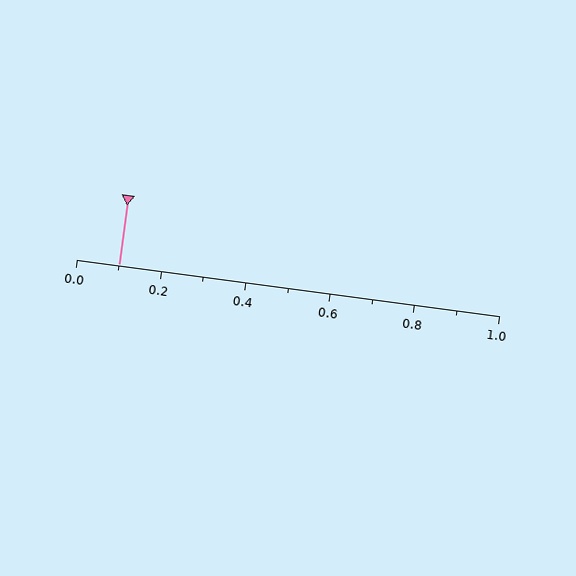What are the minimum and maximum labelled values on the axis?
The axis runs from 0.0 to 1.0.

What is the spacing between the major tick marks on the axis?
The major ticks are spaced 0.2 apart.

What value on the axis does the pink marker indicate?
The marker indicates approximately 0.1.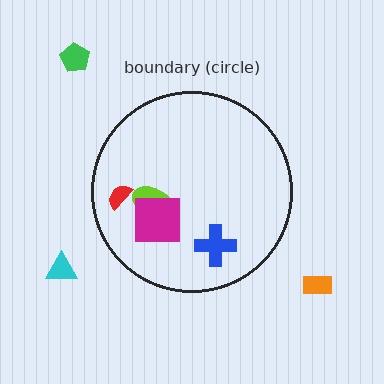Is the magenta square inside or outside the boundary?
Inside.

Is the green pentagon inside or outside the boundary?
Outside.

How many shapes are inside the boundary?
4 inside, 3 outside.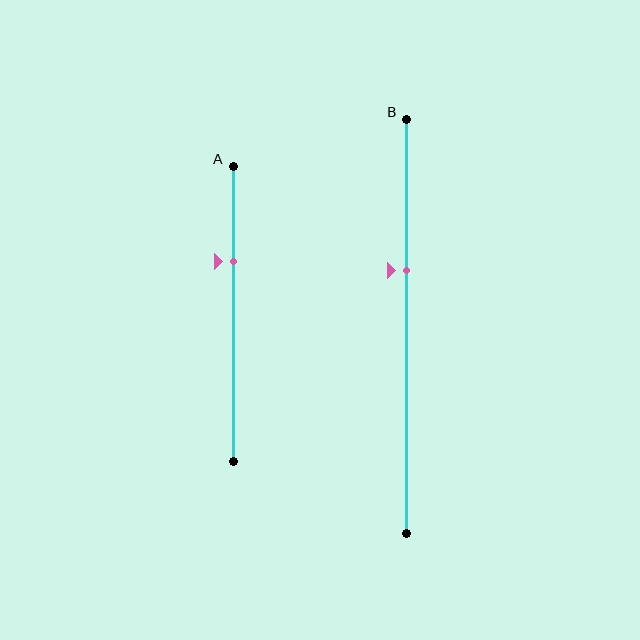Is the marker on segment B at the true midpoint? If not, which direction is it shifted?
No, the marker on segment B is shifted upward by about 14% of the segment length.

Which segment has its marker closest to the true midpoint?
Segment B has its marker closest to the true midpoint.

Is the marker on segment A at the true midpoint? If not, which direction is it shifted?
No, the marker on segment A is shifted upward by about 18% of the segment length.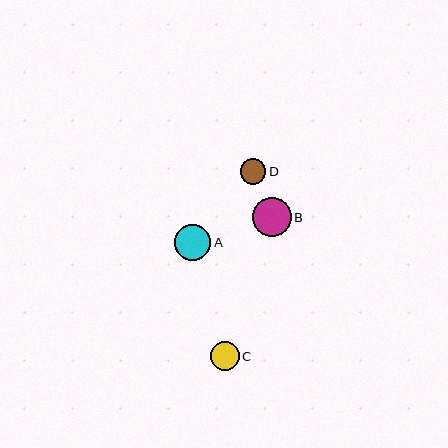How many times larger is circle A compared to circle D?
Circle A is approximately 1.4 times the size of circle D.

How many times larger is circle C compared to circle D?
Circle C is approximately 1.1 times the size of circle D.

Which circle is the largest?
Circle B is the largest with a size of approximately 39 pixels.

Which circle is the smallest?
Circle D is the smallest with a size of approximately 25 pixels.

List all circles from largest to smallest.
From largest to smallest: B, A, C, D.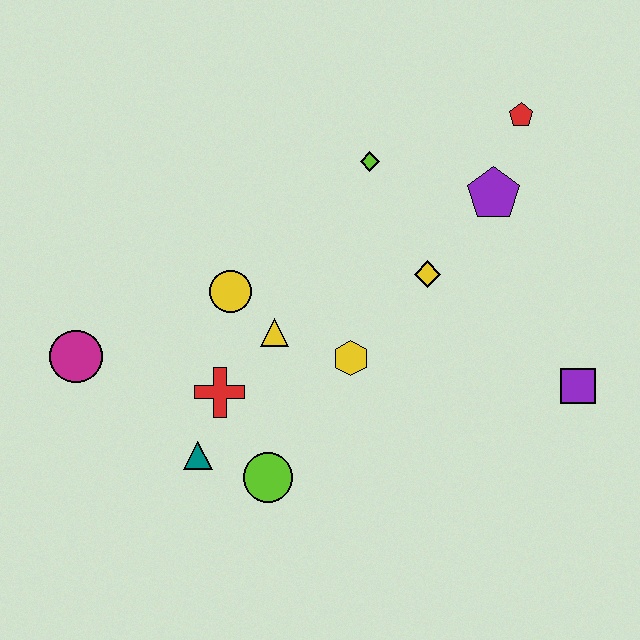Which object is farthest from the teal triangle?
The red pentagon is farthest from the teal triangle.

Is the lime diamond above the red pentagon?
No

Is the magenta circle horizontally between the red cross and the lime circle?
No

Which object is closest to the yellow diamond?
The purple pentagon is closest to the yellow diamond.